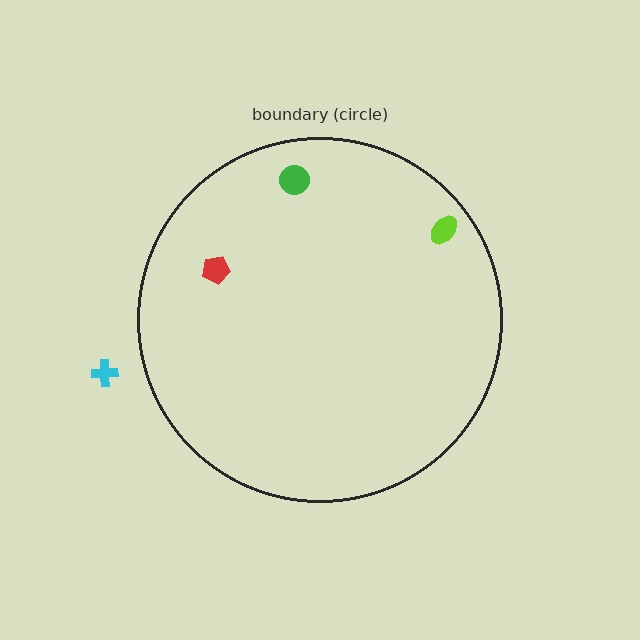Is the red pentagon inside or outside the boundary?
Inside.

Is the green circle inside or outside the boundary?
Inside.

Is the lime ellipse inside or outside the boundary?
Inside.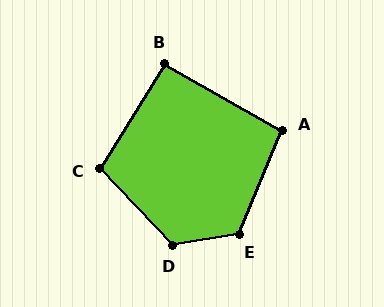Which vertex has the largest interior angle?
D, at approximately 124 degrees.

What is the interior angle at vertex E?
Approximately 122 degrees (obtuse).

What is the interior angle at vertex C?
Approximately 104 degrees (obtuse).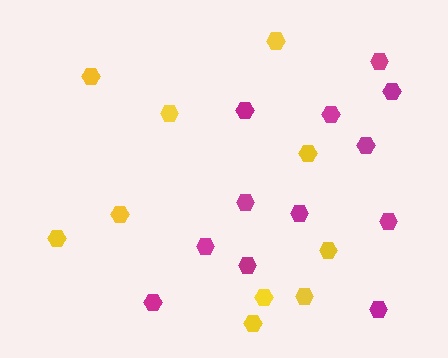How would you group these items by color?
There are 2 groups: one group of magenta hexagons (12) and one group of yellow hexagons (10).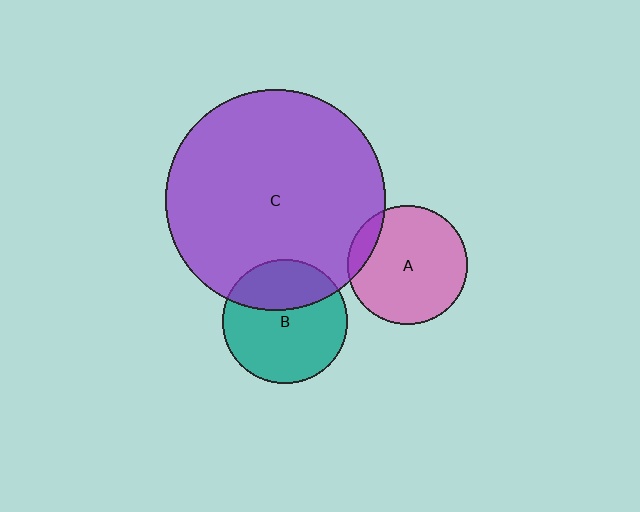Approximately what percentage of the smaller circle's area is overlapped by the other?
Approximately 10%.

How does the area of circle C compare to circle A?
Approximately 3.4 times.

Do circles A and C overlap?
Yes.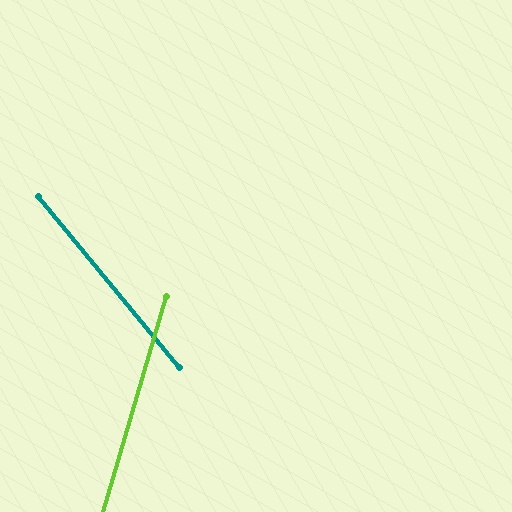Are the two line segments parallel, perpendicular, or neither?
Neither parallel nor perpendicular — they differ by about 56°.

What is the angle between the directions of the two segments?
Approximately 56 degrees.